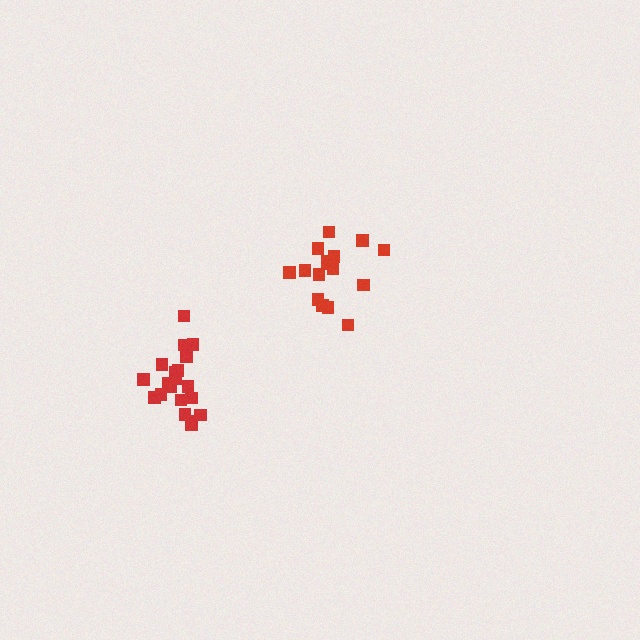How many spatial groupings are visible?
There are 2 spatial groupings.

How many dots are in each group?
Group 1: 16 dots, Group 2: 20 dots (36 total).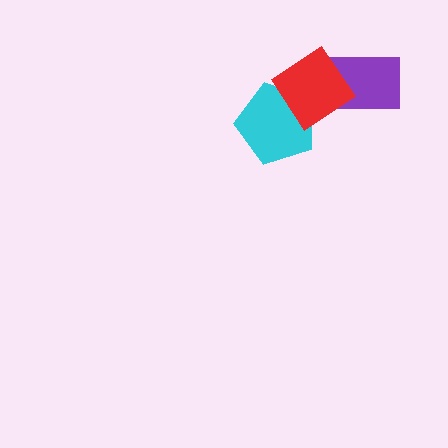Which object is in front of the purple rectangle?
The red diamond is in front of the purple rectangle.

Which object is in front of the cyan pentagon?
The red diamond is in front of the cyan pentagon.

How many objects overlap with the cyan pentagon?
1 object overlaps with the cyan pentagon.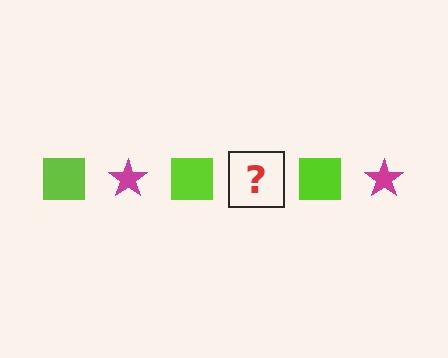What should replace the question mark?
The question mark should be replaced with a magenta star.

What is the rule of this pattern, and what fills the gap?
The rule is that the pattern alternates between lime square and magenta star. The gap should be filled with a magenta star.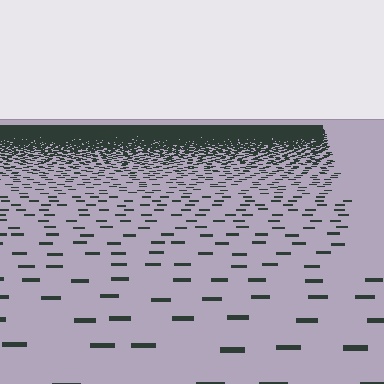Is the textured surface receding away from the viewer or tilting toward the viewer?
The surface is receding away from the viewer. Texture elements get smaller and denser toward the top.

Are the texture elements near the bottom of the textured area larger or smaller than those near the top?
Larger. Near the bottom, elements are closer to the viewer and appear at a bigger on-screen size.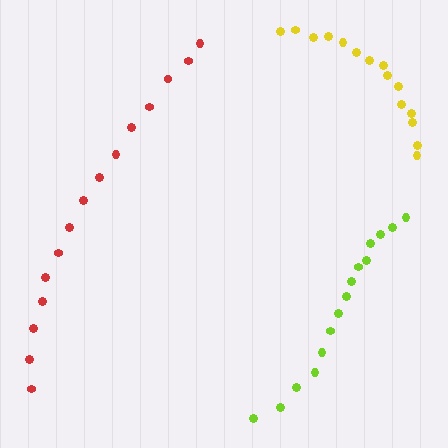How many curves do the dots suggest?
There are 3 distinct paths.